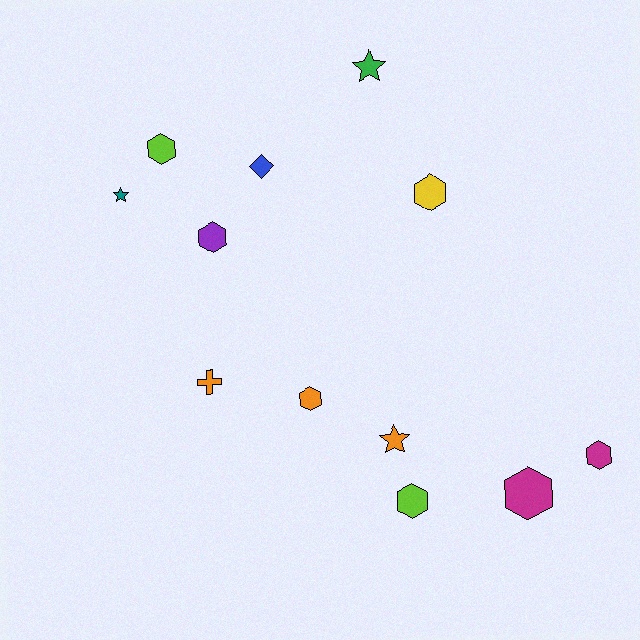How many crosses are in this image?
There is 1 cross.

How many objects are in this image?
There are 12 objects.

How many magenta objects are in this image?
There are 2 magenta objects.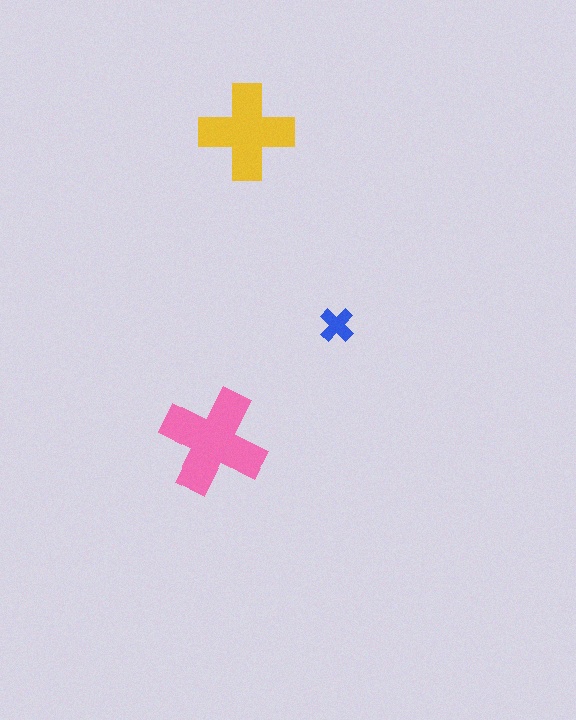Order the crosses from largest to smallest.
the pink one, the yellow one, the blue one.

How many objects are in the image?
There are 3 objects in the image.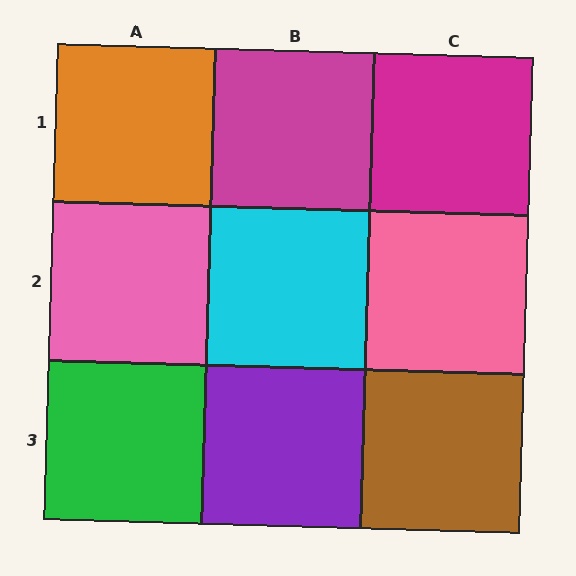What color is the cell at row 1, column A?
Orange.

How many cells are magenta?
2 cells are magenta.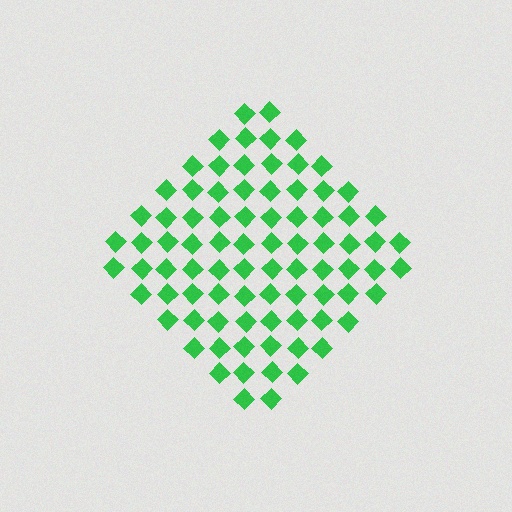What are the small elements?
The small elements are diamonds.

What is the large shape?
The large shape is a diamond.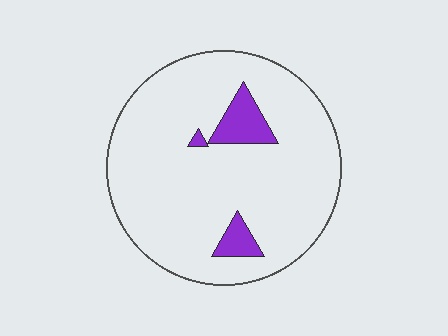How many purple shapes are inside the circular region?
3.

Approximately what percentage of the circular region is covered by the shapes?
Approximately 10%.